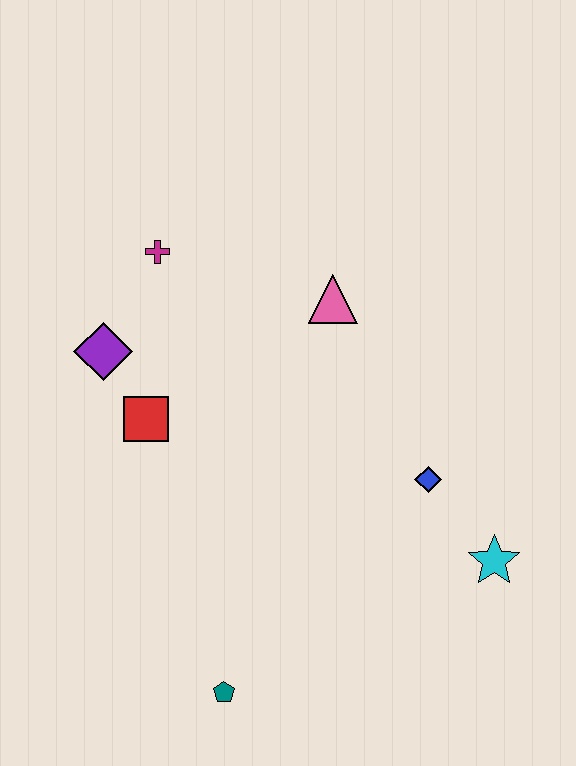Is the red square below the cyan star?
No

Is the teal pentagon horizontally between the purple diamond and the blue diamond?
Yes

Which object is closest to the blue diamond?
The cyan star is closest to the blue diamond.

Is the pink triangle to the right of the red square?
Yes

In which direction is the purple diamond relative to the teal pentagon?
The purple diamond is above the teal pentagon.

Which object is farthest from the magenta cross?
The cyan star is farthest from the magenta cross.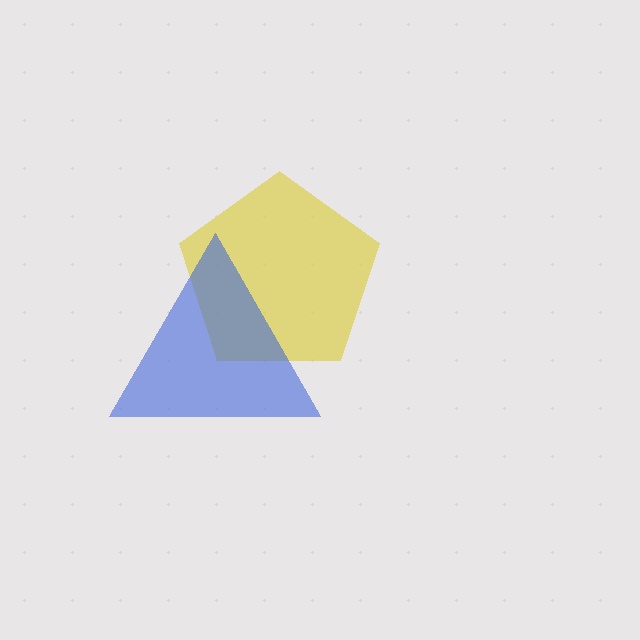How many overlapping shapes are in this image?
There are 2 overlapping shapes in the image.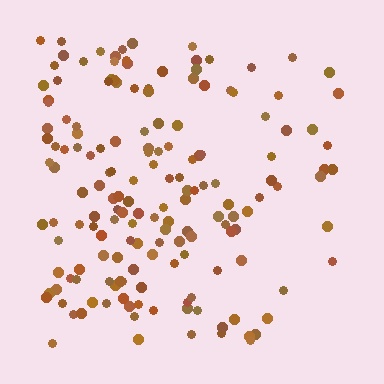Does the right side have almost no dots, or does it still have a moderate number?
Still a moderate number, just noticeably fewer than the left.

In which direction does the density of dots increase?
From right to left, with the left side densest.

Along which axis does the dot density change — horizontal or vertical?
Horizontal.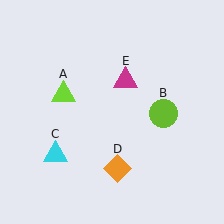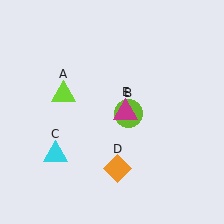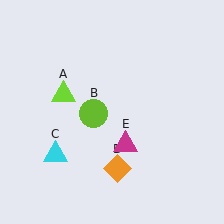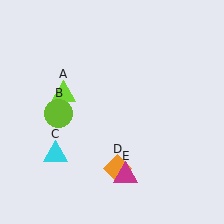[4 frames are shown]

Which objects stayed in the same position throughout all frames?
Lime triangle (object A) and cyan triangle (object C) and orange diamond (object D) remained stationary.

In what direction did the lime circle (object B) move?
The lime circle (object B) moved left.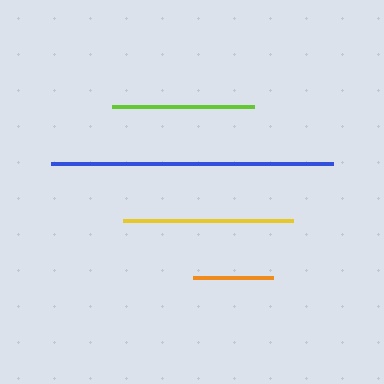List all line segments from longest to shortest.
From longest to shortest: blue, yellow, lime, orange.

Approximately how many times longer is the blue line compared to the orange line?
The blue line is approximately 3.5 times the length of the orange line.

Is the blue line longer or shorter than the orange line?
The blue line is longer than the orange line.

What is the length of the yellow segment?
The yellow segment is approximately 170 pixels long.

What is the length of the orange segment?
The orange segment is approximately 81 pixels long.